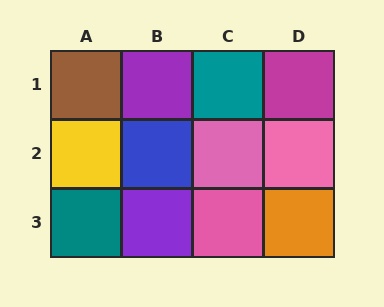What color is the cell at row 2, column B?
Blue.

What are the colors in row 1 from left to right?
Brown, purple, teal, magenta.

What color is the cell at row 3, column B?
Purple.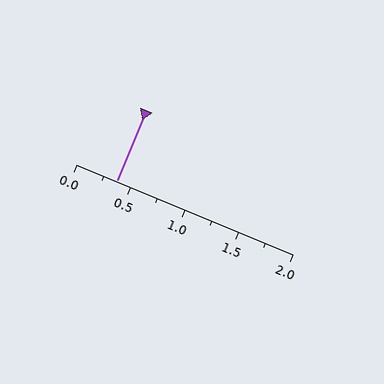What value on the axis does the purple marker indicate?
The marker indicates approximately 0.38.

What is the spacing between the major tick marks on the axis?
The major ticks are spaced 0.5 apart.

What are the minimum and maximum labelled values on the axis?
The axis runs from 0.0 to 2.0.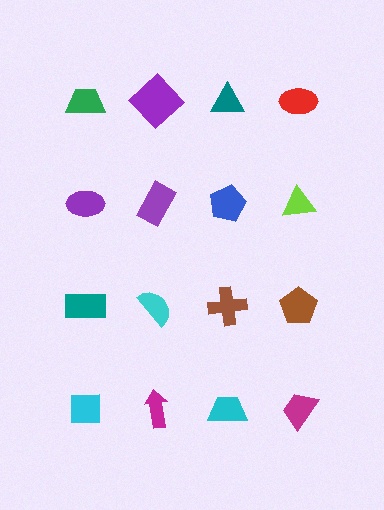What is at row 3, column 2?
A cyan semicircle.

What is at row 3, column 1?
A teal rectangle.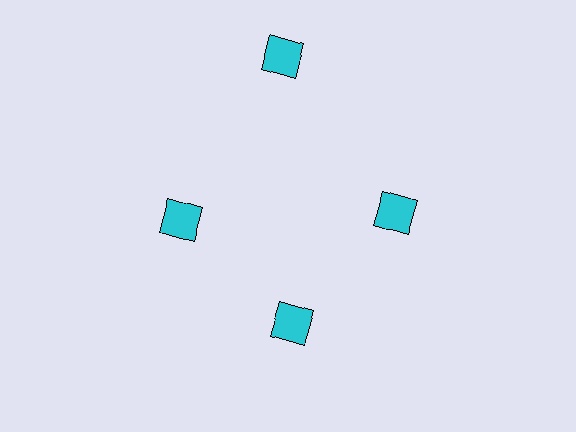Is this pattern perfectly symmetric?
No. The 4 cyan squares are arranged in a ring, but one element near the 12 o'clock position is pushed outward from the center, breaking the 4-fold rotational symmetry.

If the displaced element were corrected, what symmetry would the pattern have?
It would have 4-fold rotational symmetry — the pattern would map onto itself every 90 degrees.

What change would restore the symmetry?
The symmetry would be restored by moving it inward, back onto the ring so that all 4 squares sit at equal angles and equal distance from the center.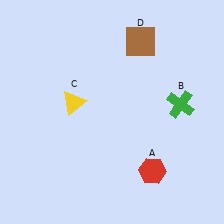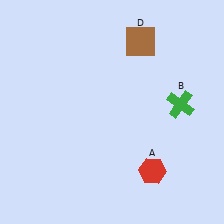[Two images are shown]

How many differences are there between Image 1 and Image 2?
There is 1 difference between the two images.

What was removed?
The yellow triangle (C) was removed in Image 2.